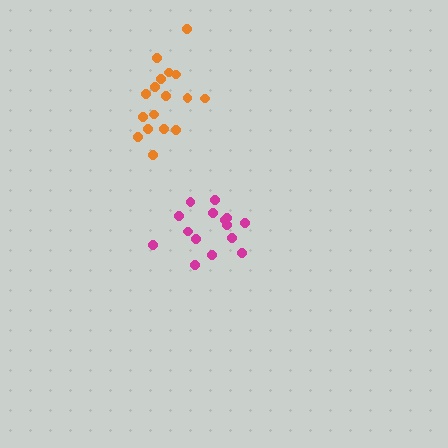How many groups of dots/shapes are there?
There are 2 groups.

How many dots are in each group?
Group 1: 15 dots, Group 2: 17 dots (32 total).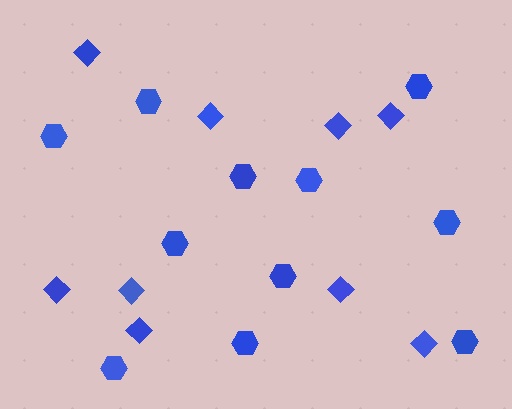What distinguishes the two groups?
There are 2 groups: one group of hexagons (11) and one group of diamonds (9).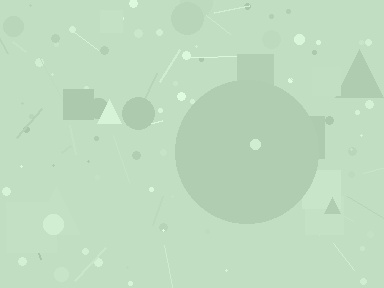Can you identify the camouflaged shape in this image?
The camouflaged shape is a circle.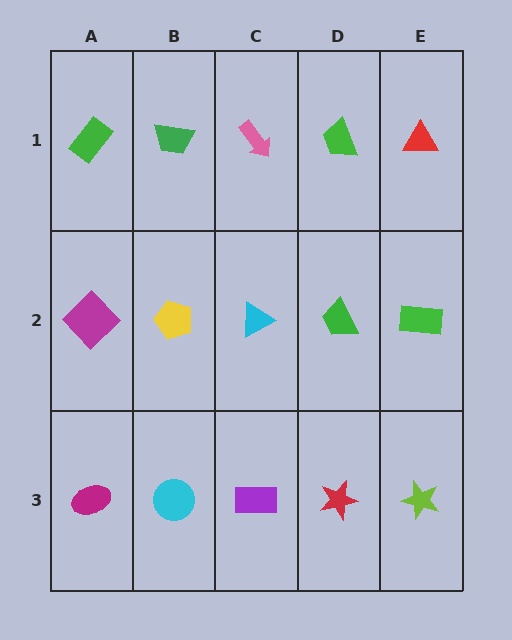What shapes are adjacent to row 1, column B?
A yellow pentagon (row 2, column B), a green rectangle (row 1, column A), a pink arrow (row 1, column C).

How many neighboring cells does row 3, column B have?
3.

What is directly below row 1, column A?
A magenta diamond.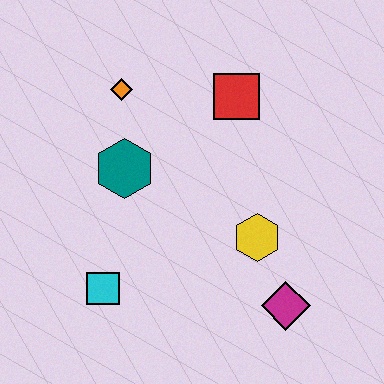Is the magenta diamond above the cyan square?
No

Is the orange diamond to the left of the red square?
Yes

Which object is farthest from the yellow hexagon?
The orange diamond is farthest from the yellow hexagon.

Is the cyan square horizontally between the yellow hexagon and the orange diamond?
No